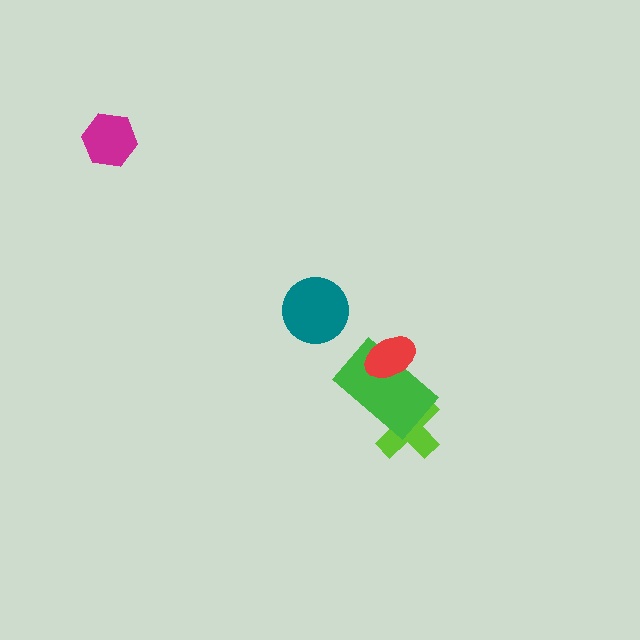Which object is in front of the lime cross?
The green rectangle is in front of the lime cross.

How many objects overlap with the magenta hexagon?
0 objects overlap with the magenta hexagon.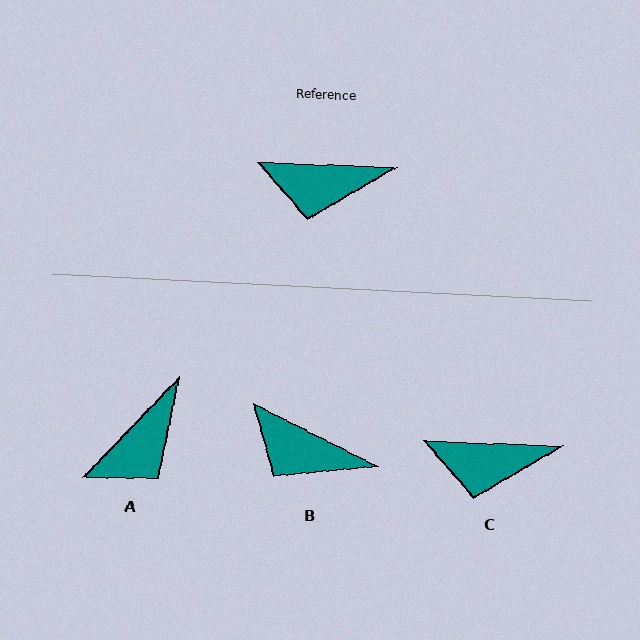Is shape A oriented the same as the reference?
No, it is off by about 48 degrees.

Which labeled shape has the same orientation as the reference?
C.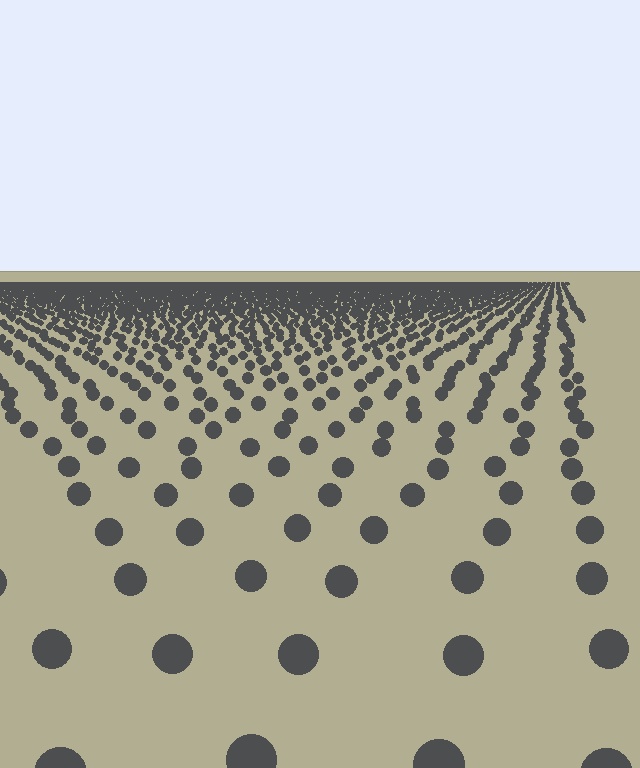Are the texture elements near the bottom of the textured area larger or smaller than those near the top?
Larger. Near the bottom, elements are closer to the viewer and appear at a bigger on-screen size.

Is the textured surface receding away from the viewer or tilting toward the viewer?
The surface is receding away from the viewer. Texture elements get smaller and denser toward the top.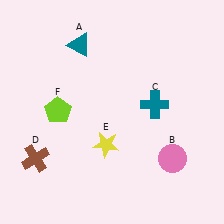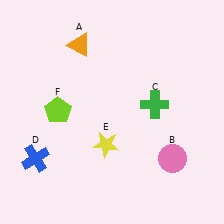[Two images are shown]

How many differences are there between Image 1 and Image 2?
There are 3 differences between the two images.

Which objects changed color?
A changed from teal to orange. C changed from teal to green. D changed from brown to blue.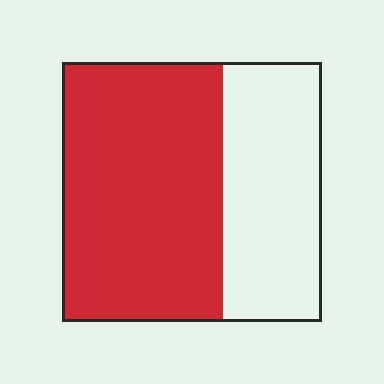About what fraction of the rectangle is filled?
About five eighths (5/8).